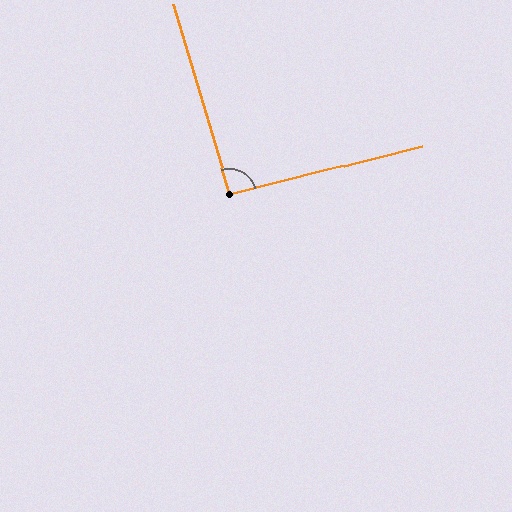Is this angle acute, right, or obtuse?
It is approximately a right angle.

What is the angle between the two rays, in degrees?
Approximately 92 degrees.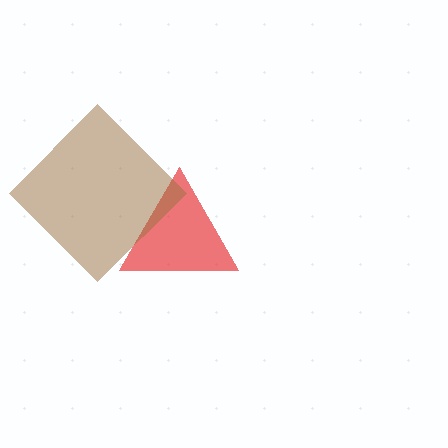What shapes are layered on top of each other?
The layered shapes are: a red triangle, a brown diamond.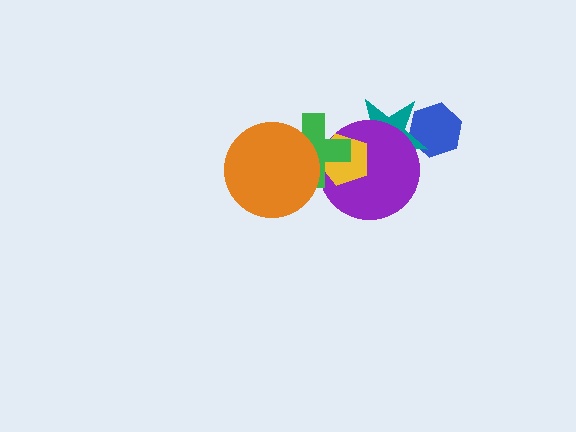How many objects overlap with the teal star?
3 objects overlap with the teal star.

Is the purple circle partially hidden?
Yes, it is partially covered by another shape.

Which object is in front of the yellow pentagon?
The green cross is in front of the yellow pentagon.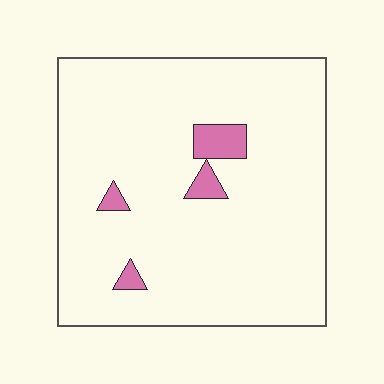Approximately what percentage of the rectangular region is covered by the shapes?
Approximately 5%.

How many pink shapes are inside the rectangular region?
4.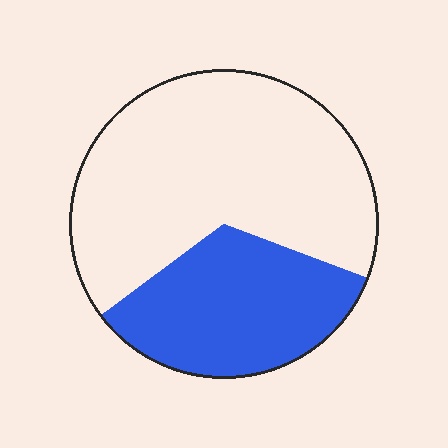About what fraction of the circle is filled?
About one third (1/3).